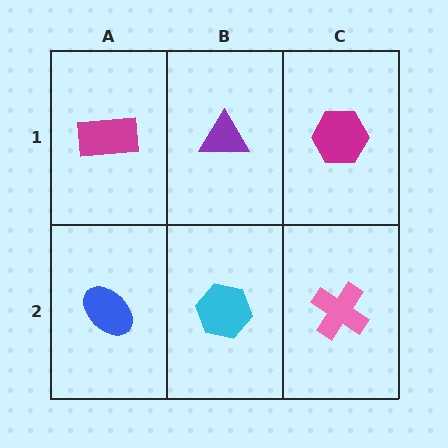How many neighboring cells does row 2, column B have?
3.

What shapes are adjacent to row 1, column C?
A pink cross (row 2, column C), a purple triangle (row 1, column B).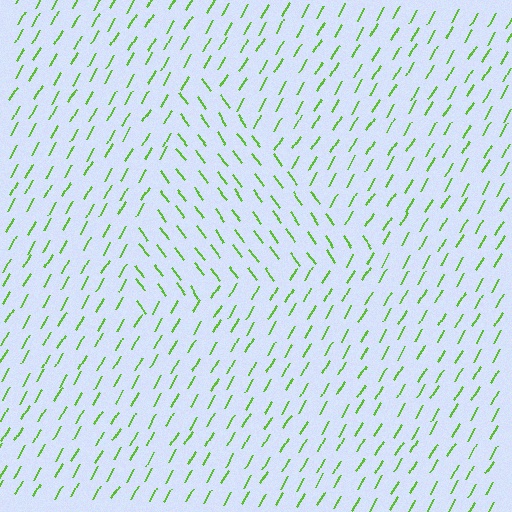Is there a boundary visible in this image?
Yes, there is a texture boundary formed by a change in line orientation.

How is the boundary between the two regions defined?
The boundary is defined purely by a change in line orientation (approximately 66 degrees difference). All lines are the same color and thickness.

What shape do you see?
I see a triangle.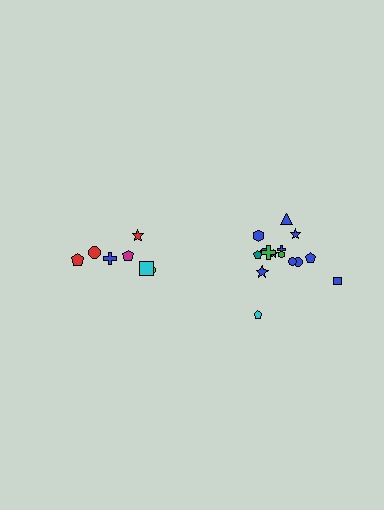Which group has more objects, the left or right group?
The right group.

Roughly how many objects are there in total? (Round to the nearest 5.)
Roughly 20 objects in total.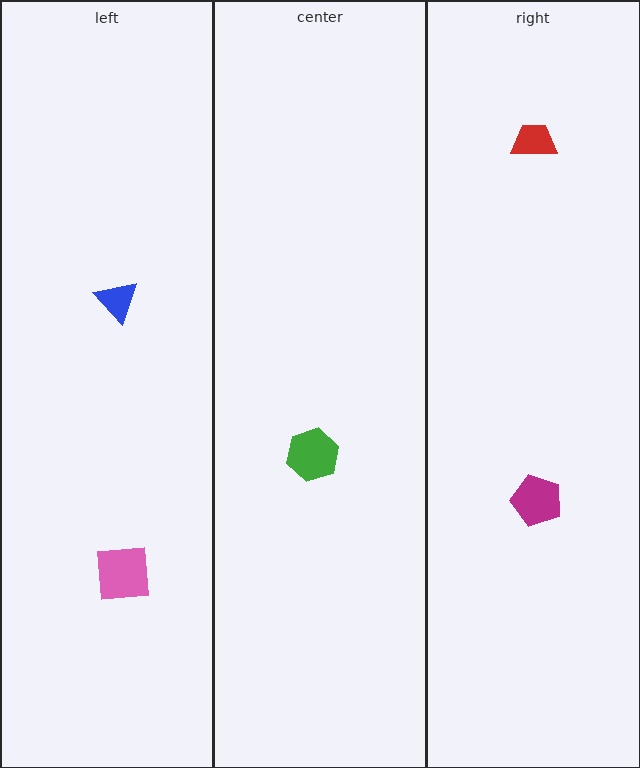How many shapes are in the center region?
1.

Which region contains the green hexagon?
The center region.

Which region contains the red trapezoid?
The right region.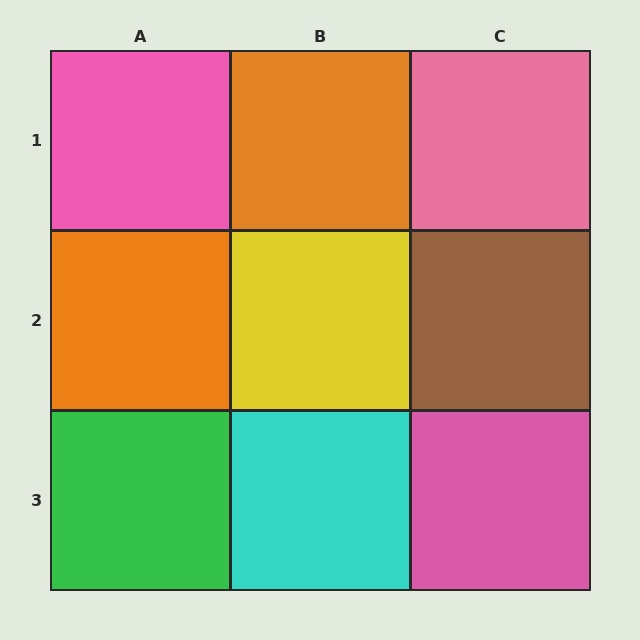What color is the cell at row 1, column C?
Pink.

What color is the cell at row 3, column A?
Green.